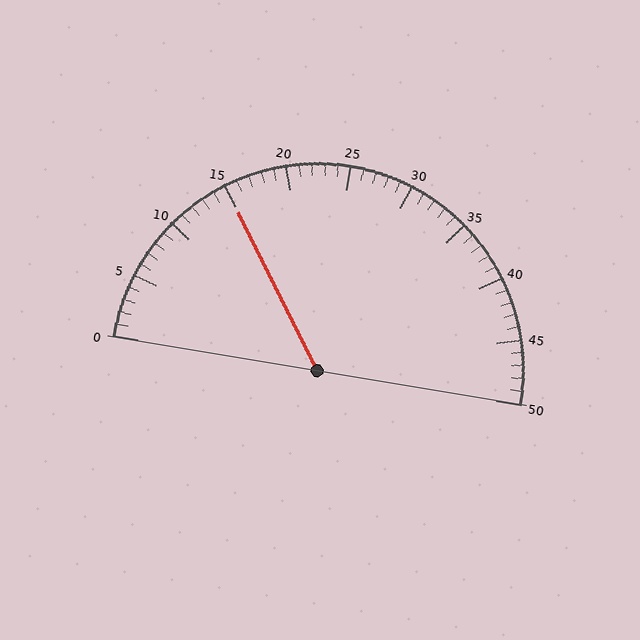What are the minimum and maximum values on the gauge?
The gauge ranges from 0 to 50.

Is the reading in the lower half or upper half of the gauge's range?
The reading is in the lower half of the range (0 to 50).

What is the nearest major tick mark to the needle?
The nearest major tick mark is 15.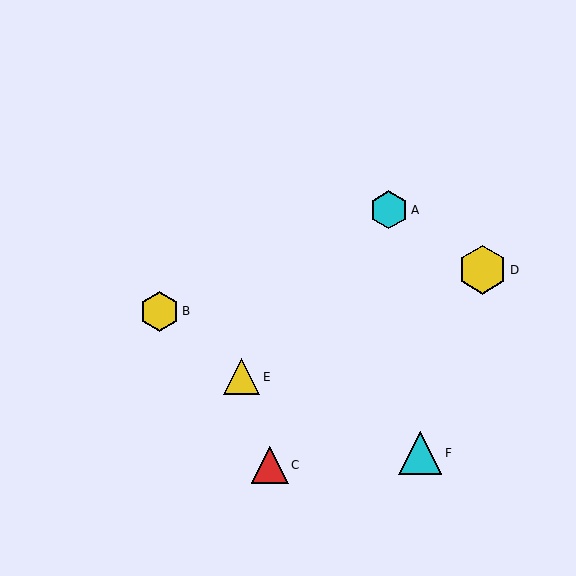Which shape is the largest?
The yellow hexagon (labeled D) is the largest.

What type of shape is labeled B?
Shape B is a yellow hexagon.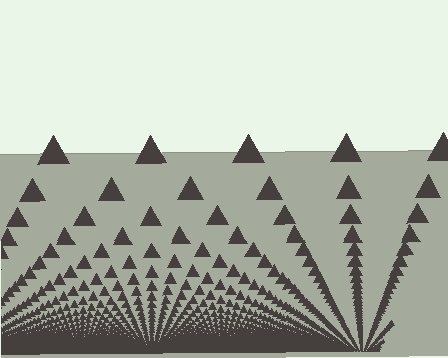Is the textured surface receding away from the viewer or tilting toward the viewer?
The surface appears to tilt toward the viewer. Texture elements get larger and sparser toward the top.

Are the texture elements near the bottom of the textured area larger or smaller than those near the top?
Smaller. The gradient is inverted — elements near the bottom are smaller and denser.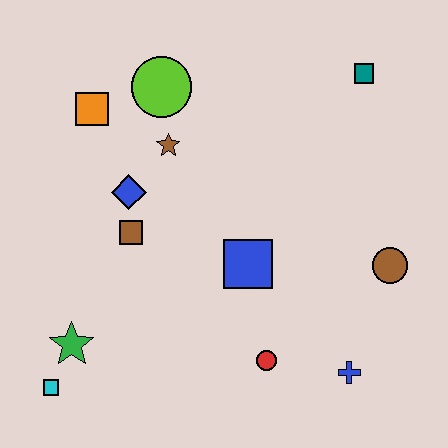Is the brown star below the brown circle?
No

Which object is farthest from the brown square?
The teal square is farthest from the brown square.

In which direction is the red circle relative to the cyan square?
The red circle is to the right of the cyan square.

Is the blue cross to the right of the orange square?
Yes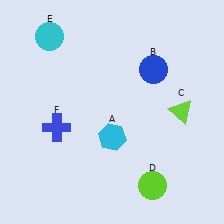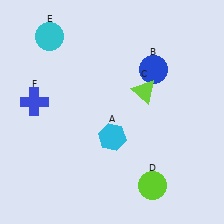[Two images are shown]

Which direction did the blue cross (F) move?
The blue cross (F) moved up.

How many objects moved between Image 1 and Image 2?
2 objects moved between the two images.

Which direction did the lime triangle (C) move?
The lime triangle (C) moved left.